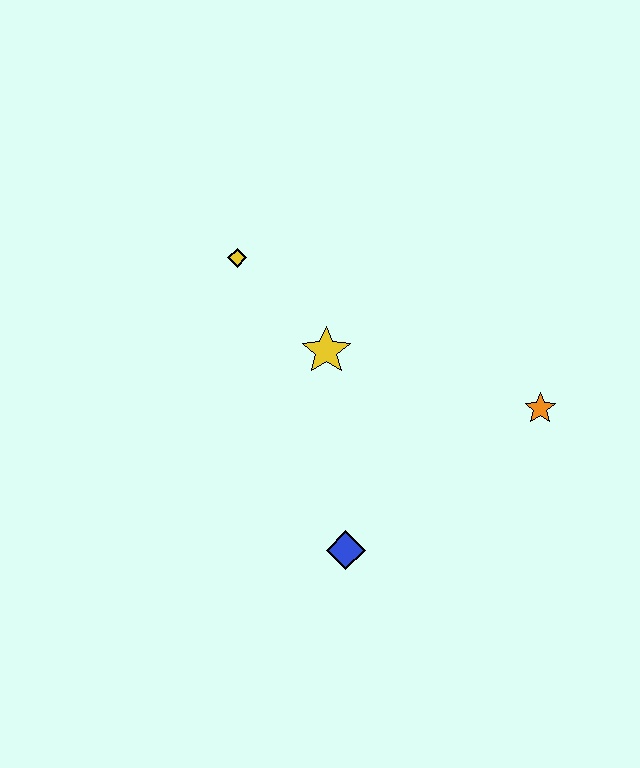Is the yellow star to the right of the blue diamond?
No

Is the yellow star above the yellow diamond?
No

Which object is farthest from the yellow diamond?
The orange star is farthest from the yellow diamond.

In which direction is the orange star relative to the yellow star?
The orange star is to the right of the yellow star.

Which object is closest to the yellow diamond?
The yellow star is closest to the yellow diamond.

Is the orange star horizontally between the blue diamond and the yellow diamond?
No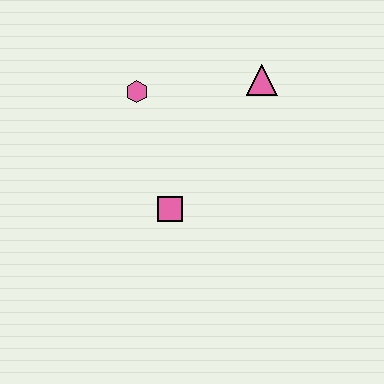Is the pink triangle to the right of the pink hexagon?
Yes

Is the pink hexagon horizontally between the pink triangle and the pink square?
No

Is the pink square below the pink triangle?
Yes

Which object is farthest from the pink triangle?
The pink square is farthest from the pink triangle.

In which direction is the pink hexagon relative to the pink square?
The pink hexagon is above the pink square.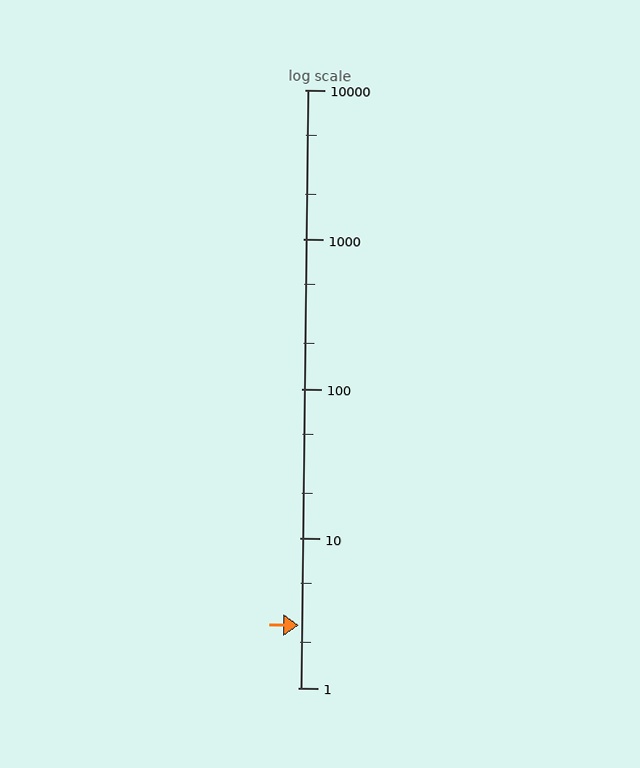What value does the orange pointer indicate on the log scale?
The pointer indicates approximately 2.6.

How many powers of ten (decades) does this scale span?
The scale spans 4 decades, from 1 to 10000.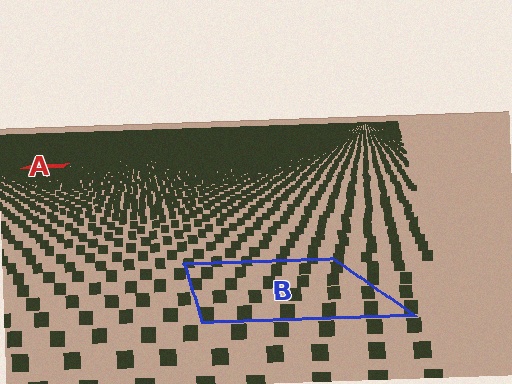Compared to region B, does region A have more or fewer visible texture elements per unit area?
Region A has more texture elements per unit area — they are packed more densely because it is farther away.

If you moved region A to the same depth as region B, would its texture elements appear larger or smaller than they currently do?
They would appear larger. At a closer depth, the same texture elements are projected at a bigger on-screen size.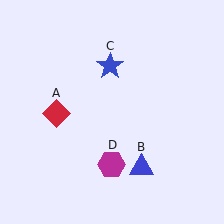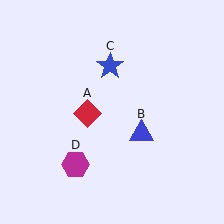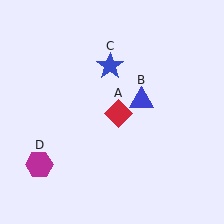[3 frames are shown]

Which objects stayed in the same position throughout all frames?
Blue star (object C) remained stationary.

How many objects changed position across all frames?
3 objects changed position: red diamond (object A), blue triangle (object B), magenta hexagon (object D).